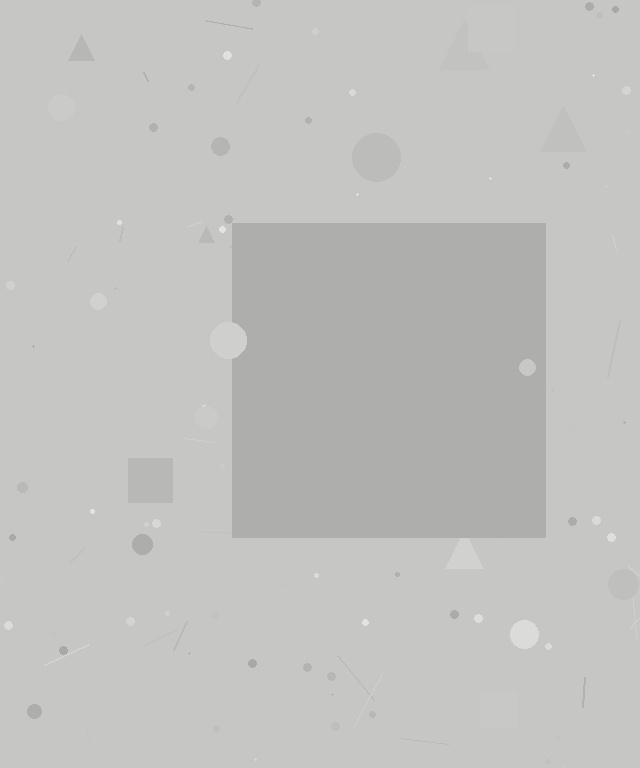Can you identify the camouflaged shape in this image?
The camouflaged shape is a square.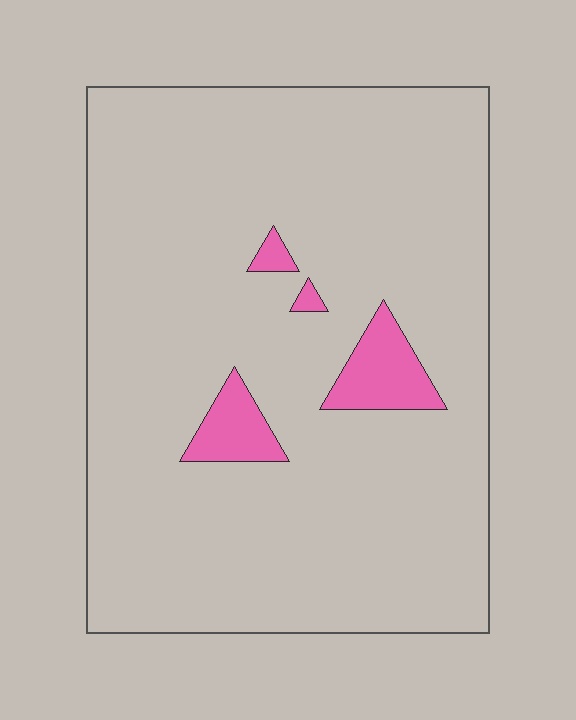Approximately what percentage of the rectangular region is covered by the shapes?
Approximately 5%.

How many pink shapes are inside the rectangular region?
4.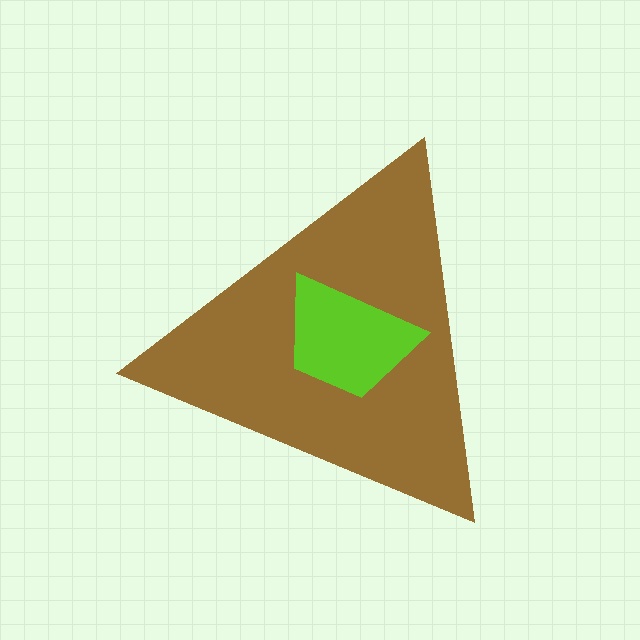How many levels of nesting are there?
2.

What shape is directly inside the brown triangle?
The lime trapezoid.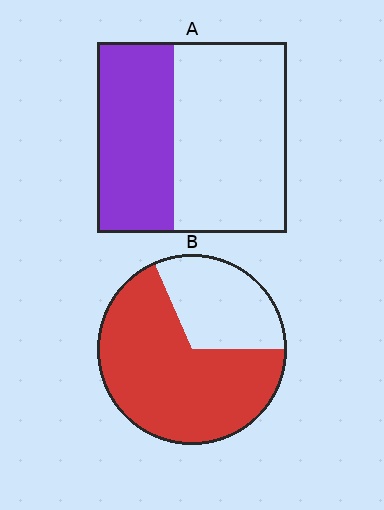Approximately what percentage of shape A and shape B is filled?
A is approximately 40% and B is approximately 70%.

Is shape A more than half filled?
No.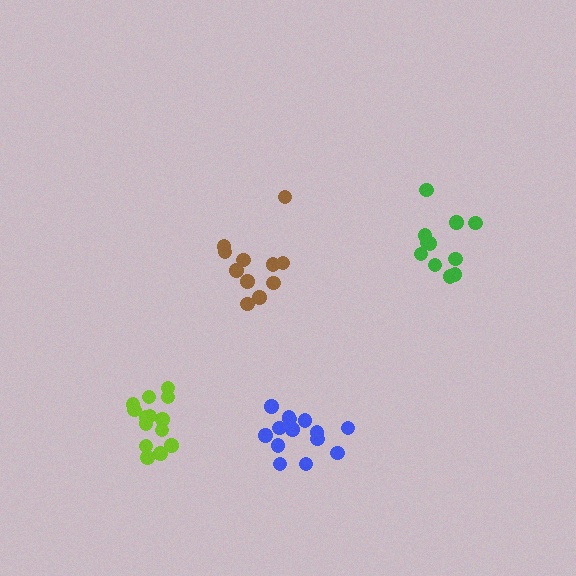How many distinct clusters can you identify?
There are 4 distinct clusters.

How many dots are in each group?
Group 1: 14 dots, Group 2: 14 dots, Group 3: 11 dots, Group 4: 11 dots (50 total).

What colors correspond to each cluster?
The clusters are colored: blue, lime, brown, green.